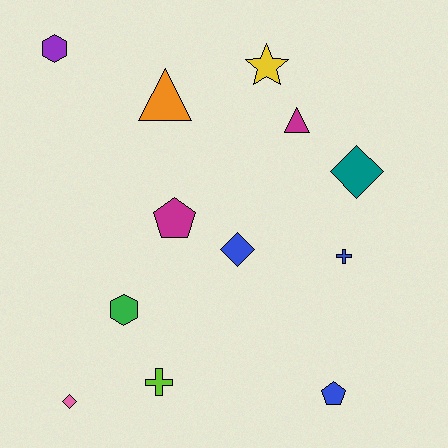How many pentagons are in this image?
There are 2 pentagons.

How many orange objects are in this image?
There is 1 orange object.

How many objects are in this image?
There are 12 objects.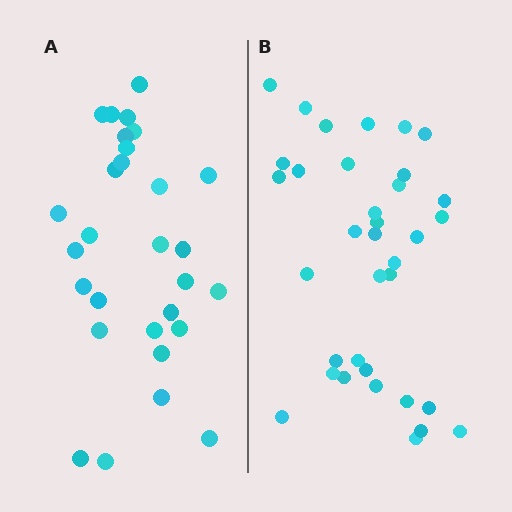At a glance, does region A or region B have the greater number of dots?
Region B (the right region) has more dots.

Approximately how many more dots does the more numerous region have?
Region B has about 6 more dots than region A.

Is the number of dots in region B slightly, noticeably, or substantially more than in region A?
Region B has only slightly more — the two regions are fairly close. The ratio is roughly 1.2 to 1.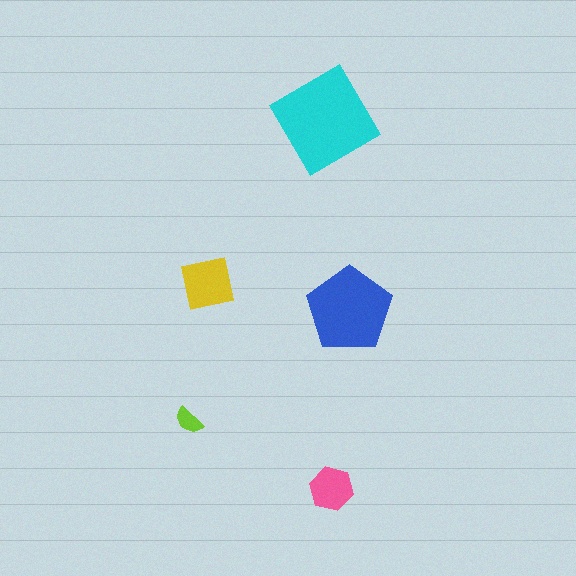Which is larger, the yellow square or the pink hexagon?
The yellow square.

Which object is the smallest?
The lime semicircle.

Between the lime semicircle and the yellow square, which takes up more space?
The yellow square.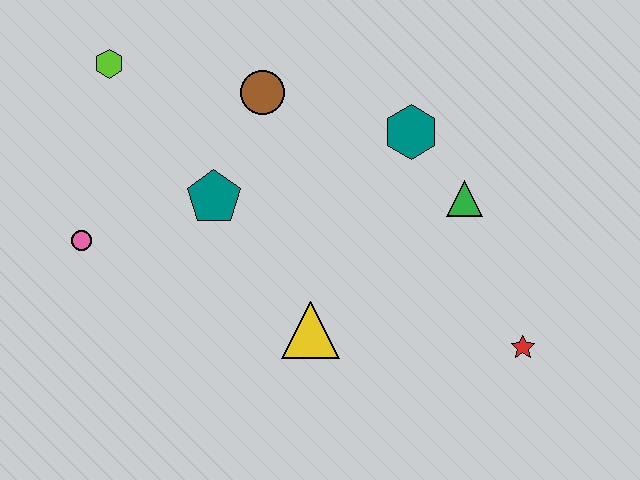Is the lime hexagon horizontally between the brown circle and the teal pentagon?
No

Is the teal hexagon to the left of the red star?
Yes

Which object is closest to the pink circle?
The teal pentagon is closest to the pink circle.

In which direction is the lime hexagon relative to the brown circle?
The lime hexagon is to the left of the brown circle.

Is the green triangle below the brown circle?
Yes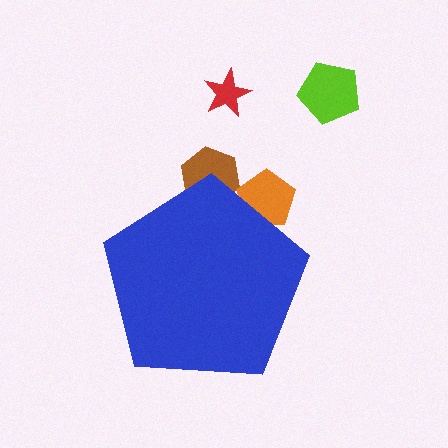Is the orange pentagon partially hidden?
Yes, the orange pentagon is partially hidden behind the blue pentagon.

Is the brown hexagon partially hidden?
Yes, the brown hexagon is partially hidden behind the blue pentagon.